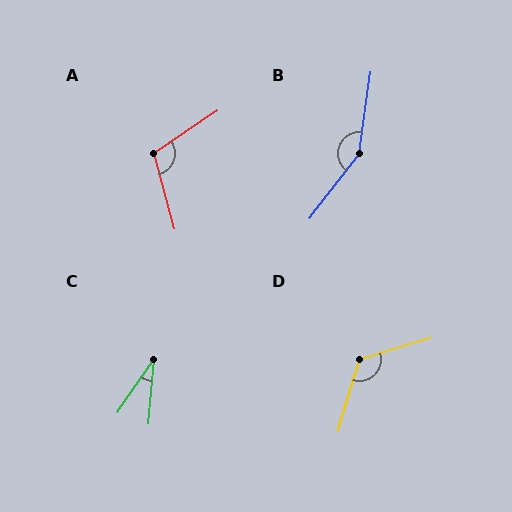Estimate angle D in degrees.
Approximately 124 degrees.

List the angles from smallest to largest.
C (29°), A (109°), D (124°), B (150°).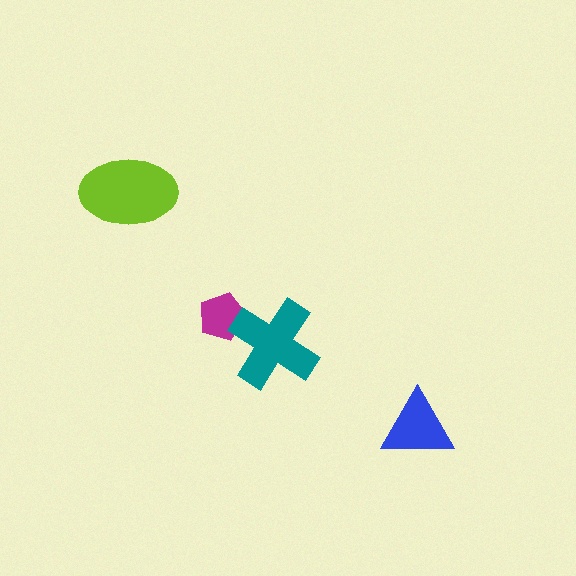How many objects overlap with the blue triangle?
0 objects overlap with the blue triangle.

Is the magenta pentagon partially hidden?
Yes, it is partially covered by another shape.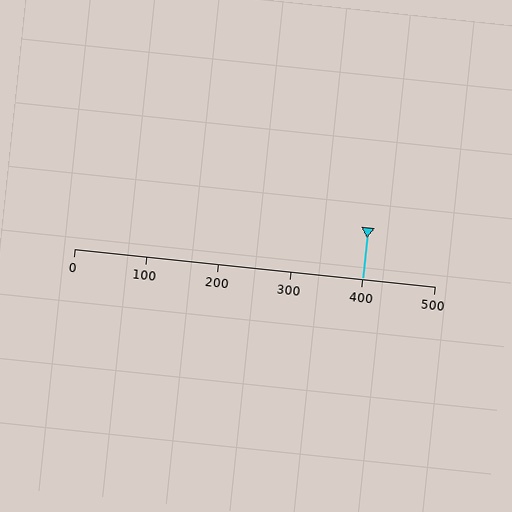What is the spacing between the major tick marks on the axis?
The major ticks are spaced 100 apart.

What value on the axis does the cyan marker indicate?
The marker indicates approximately 400.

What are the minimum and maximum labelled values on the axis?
The axis runs from 0 to 500.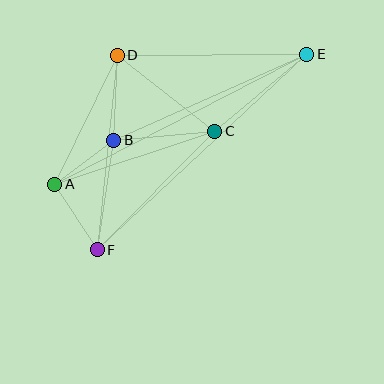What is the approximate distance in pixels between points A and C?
The distance between A and C is approximately 169 pixels.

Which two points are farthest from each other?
Points E and F are farthest from each other.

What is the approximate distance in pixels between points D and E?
The distance between D and E is approximately 189 pixels.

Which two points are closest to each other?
Points A and B are closest to each other.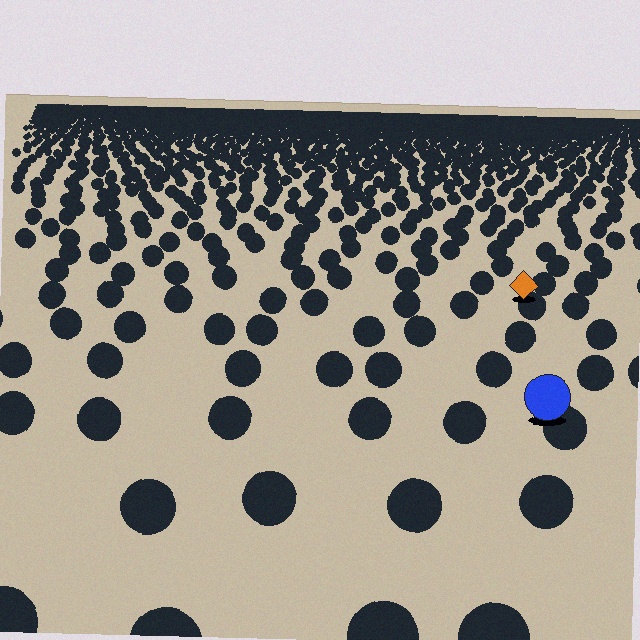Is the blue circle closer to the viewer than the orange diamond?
Yes. The blue circle is closer — you can tell from the texture gradient: the ground texture is coarser near it.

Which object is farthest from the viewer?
The orange diamond is farthest from the viewer. It appears smaller and the ground texture around it is denser.